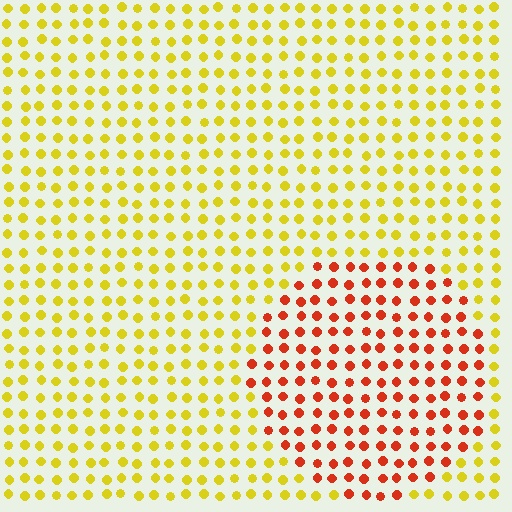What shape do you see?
I see a circle.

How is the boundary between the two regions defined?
The boundary is defined purely by a slight shift in hue (about 50 degrees). Spacing, size, and orientation are identical on both sides.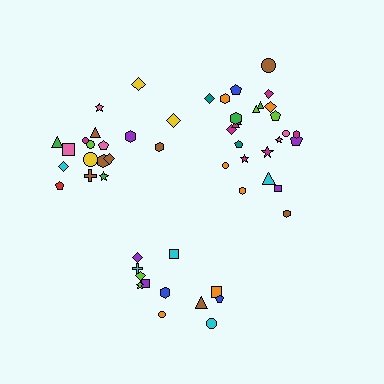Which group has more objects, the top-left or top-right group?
The top-right group.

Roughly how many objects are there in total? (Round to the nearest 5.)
Roughly 55 objects in total.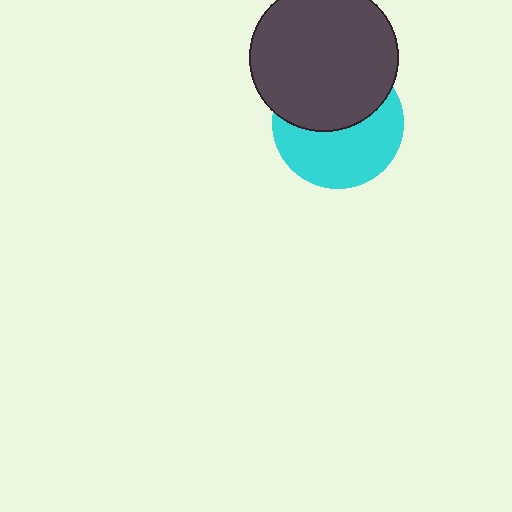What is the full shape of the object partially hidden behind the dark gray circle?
The partially hidden object is a cyan circle.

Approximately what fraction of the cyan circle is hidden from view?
Roughly 47% of the cyan circle is hidden behind the dark gray circle.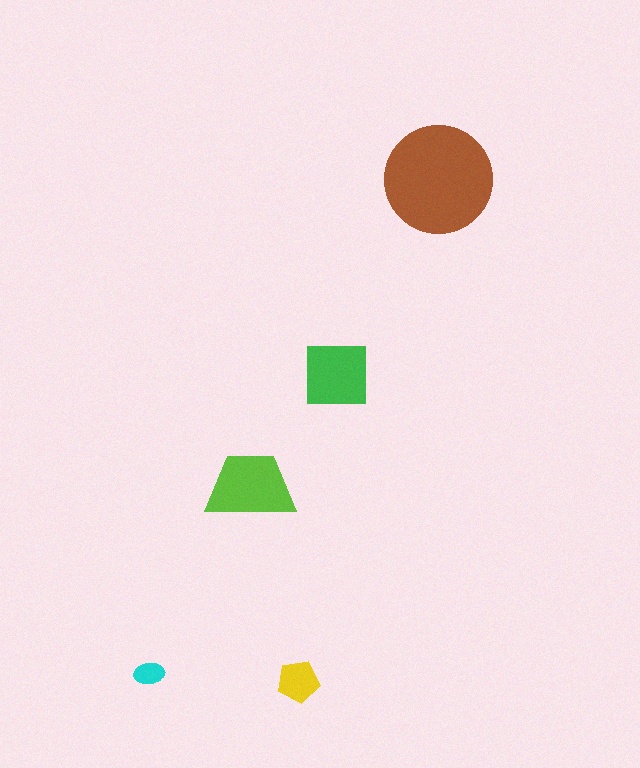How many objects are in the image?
There are 5 objects in the image.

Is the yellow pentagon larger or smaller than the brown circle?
Smaller.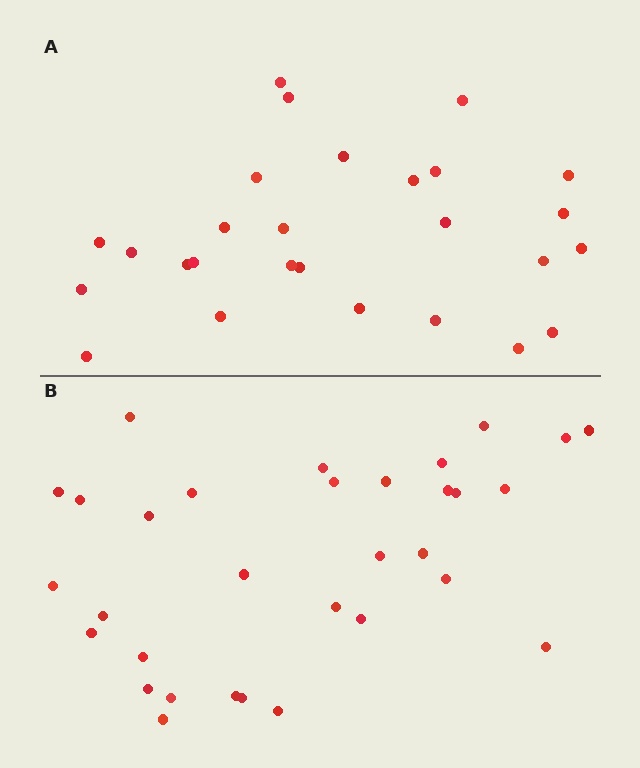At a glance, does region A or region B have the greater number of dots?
Region B (the bottom region) has more dots.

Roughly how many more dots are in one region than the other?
Region B has about 5 more dots than region A.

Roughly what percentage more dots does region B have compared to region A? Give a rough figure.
About 20% more.